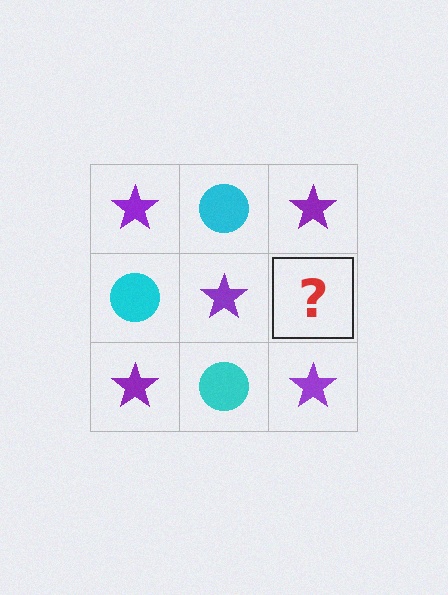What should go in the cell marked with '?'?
The missing cell should contain a cyan circle.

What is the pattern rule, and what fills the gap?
The rule is that it alternates purple star and cyan circle in a checkerboard pattern. The gap should be filled with a cyan circle.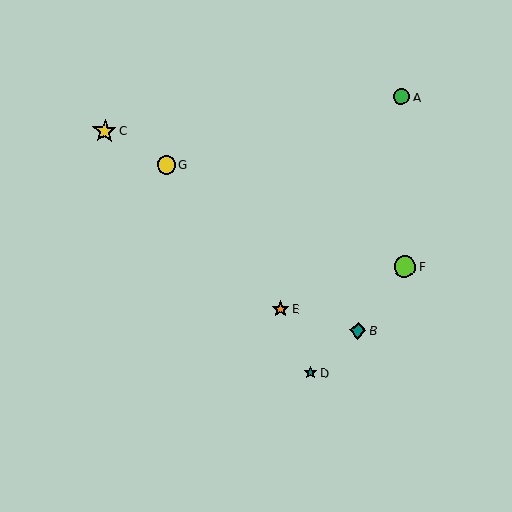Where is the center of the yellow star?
The center of the yellow star is at (105, 131).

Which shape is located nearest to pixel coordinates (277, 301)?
The orange star (labeled E) at (281, 309) is nearest to that location.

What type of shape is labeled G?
Shape G is a yellow circle.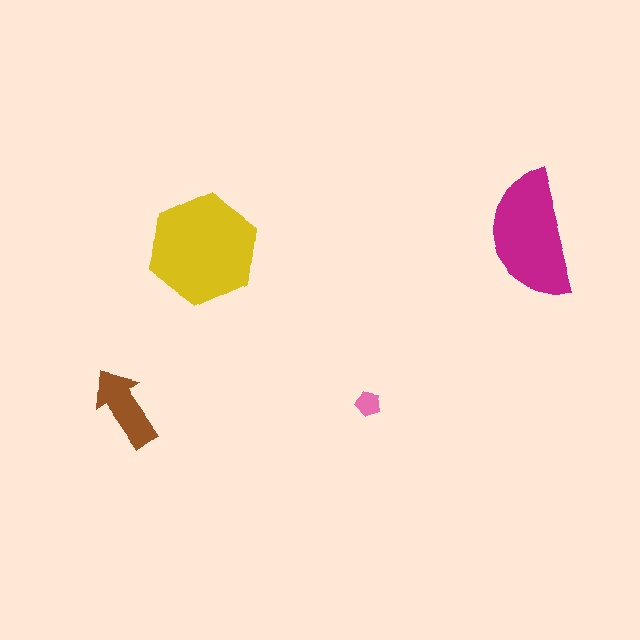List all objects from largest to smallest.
The yellow hexagon, the magenta semicircle, the brown arrow, the pink pentagon.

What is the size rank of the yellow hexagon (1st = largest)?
1st.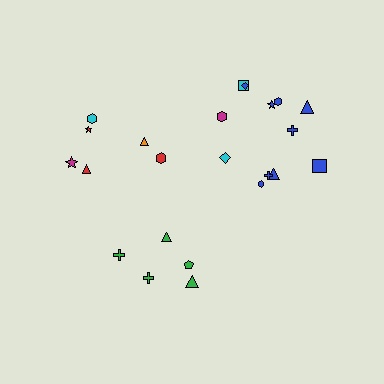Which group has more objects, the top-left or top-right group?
The top-right group.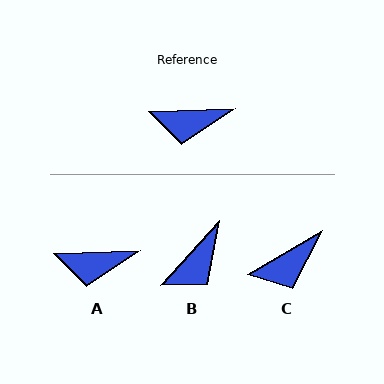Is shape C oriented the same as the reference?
No, it is off by about 28 degrees.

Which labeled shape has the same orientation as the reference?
A.